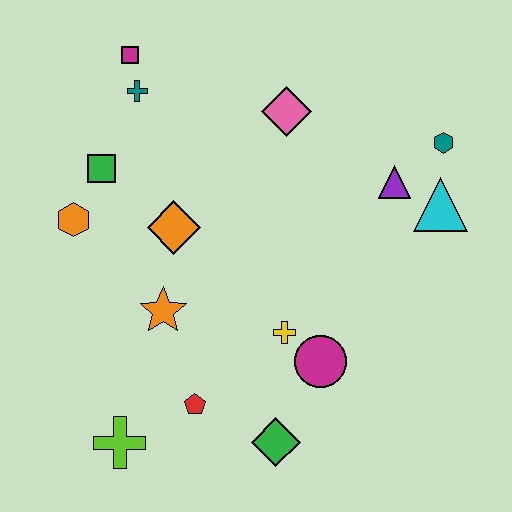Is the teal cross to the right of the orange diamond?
No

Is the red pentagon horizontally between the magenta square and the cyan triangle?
Yes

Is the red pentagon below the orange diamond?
Yes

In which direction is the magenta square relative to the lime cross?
The magenta square is above the lime cross.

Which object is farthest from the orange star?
The teal hexagon is farthest from the orange star.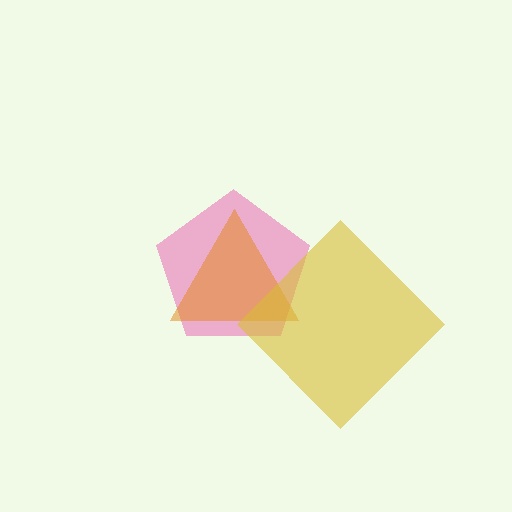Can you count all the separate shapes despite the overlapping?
Yes, there are 3 separate shapes.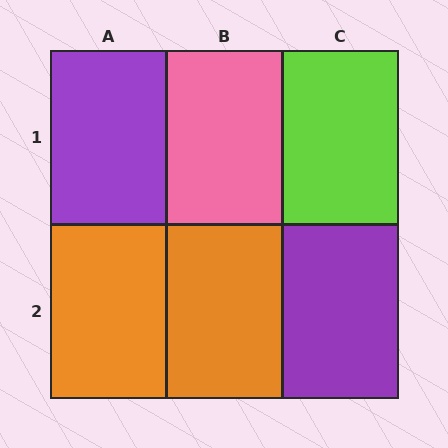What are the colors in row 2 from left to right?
Orange, orange, purple.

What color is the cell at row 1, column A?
Purple.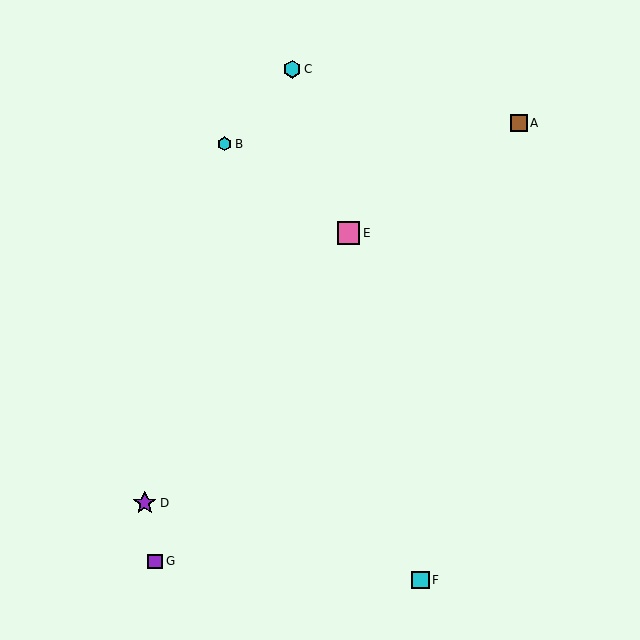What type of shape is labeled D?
Shape D is a purple star.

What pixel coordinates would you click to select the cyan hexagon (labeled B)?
Click at (225, 144) to select the cyan hexagon B.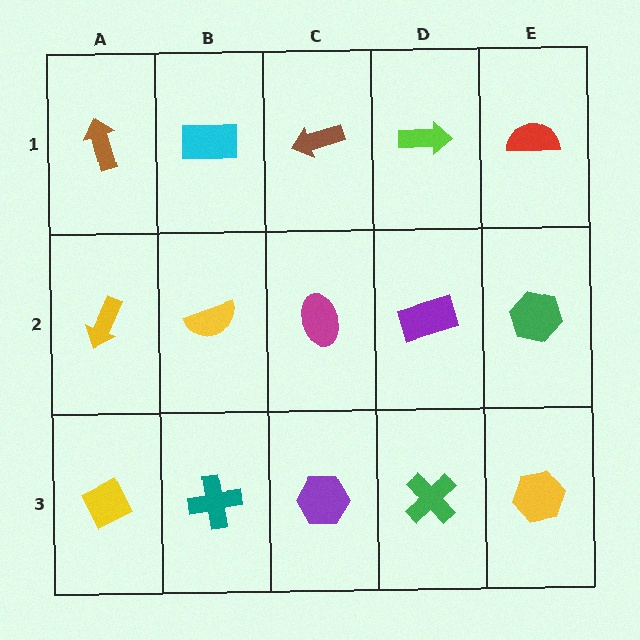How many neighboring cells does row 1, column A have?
2.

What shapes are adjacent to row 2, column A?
A brown arrow (row 1, column A), a yellow diamond (row 3, column A), a yellow semicircle (row 2, column B).